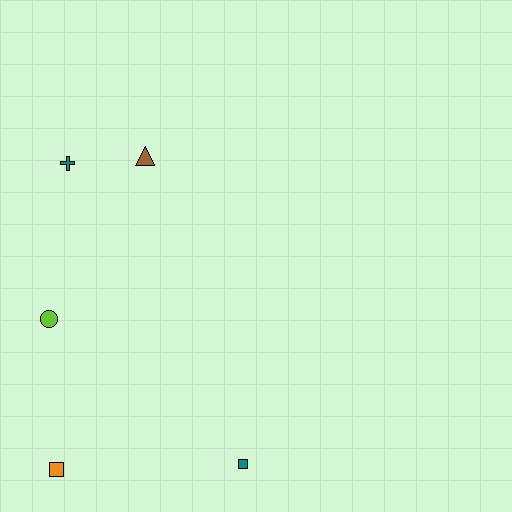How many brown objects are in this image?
There is 1 brown object.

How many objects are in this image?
There are 5 objects.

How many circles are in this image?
There is 1 circle.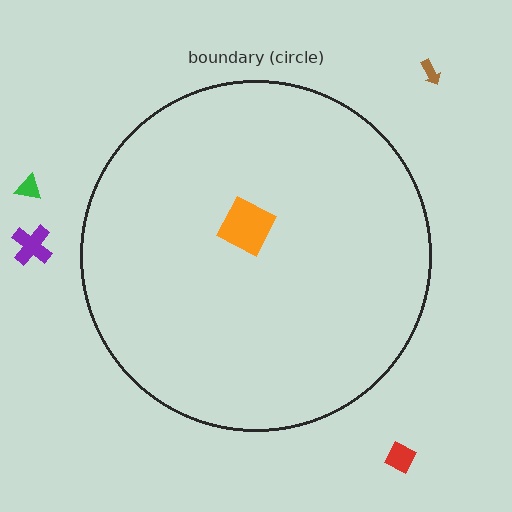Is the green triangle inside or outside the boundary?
Outside.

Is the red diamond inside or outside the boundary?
Outside.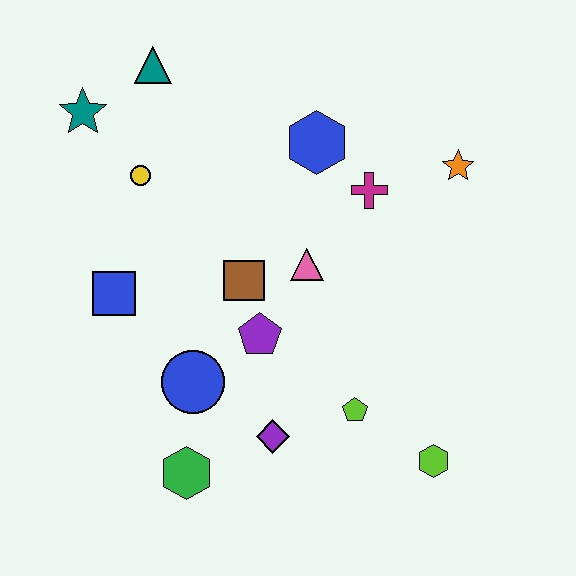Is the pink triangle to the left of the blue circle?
No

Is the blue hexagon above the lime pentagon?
Yes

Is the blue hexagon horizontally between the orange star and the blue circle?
Yes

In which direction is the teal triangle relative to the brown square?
The teal triangle is above the brown square.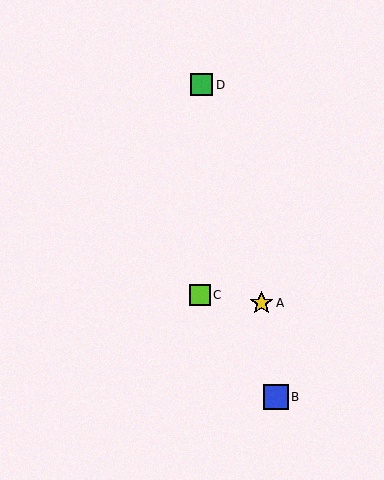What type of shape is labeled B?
Shape B is a blue square.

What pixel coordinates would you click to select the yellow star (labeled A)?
Click at (262, 303) to select the yellow star A.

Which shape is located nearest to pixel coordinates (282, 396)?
The blue square (labeled B) at (276, 397) is nearest to that location.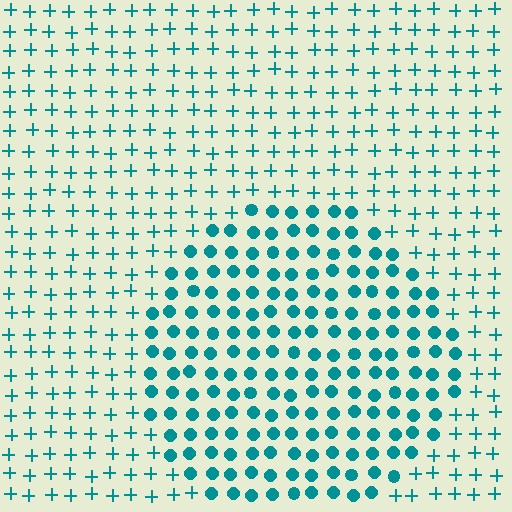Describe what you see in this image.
The image is filled with small teal elements arranged in a uniform grid. A circle-shaped region contains circles, while the surrounding area contains plus signs. The boundary is defined purely by the change in element shape.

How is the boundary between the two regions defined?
The boundary is defined by a change in element shape: circles inside vs. plus signs outside. All elements share the same color and spacing.